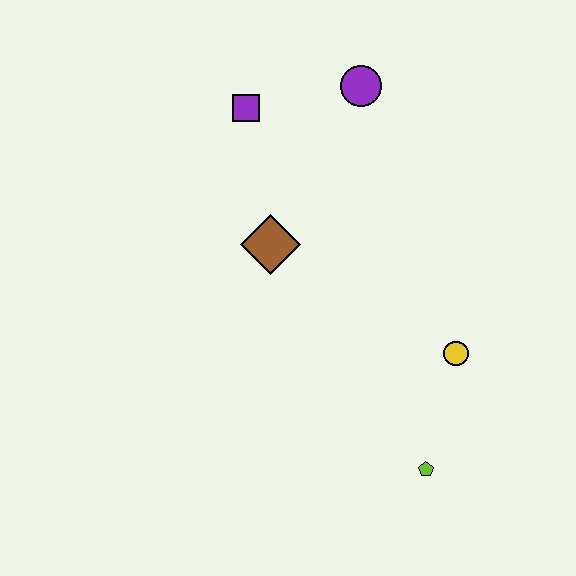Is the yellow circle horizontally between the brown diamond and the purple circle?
No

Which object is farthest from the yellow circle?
The purple square is farthest from the yellow circle.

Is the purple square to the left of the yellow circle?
Yes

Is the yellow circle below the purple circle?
Yes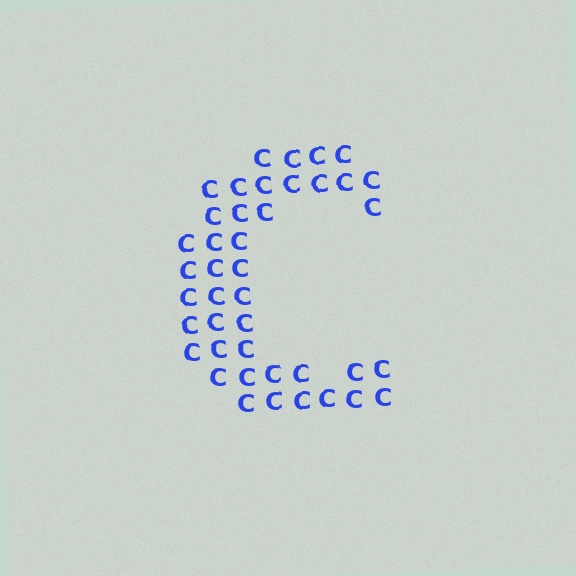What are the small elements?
The small elements are letter C's.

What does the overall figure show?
The overall figure shows the letter C.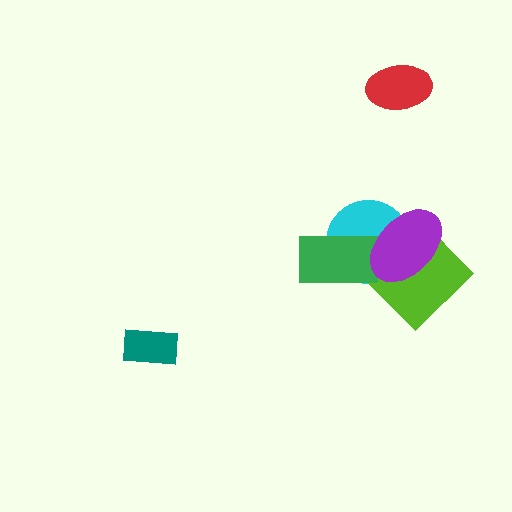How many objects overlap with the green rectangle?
2 objects overlap with the green rectangle.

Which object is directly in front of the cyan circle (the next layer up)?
The lime diamond is directly in front of the cyan circle.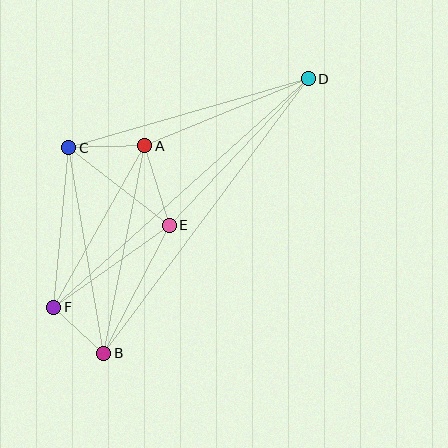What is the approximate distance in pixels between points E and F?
The distance between E and F is approximately 141 pixels.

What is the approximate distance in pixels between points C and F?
The distance between C and F is approximately 160 pixels.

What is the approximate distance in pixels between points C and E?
The distance between C and E is approximately 127 pixels.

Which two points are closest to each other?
Points B and F are closest to each other.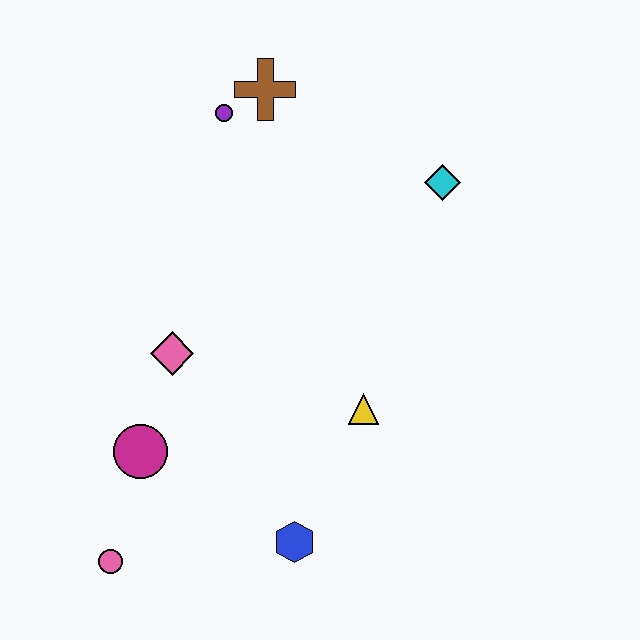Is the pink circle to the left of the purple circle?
Yes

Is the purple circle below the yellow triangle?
No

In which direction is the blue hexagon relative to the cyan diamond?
The blue hexagon is below the cyan diamond.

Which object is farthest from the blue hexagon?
The brown cross is farthest from the blue hexagon.